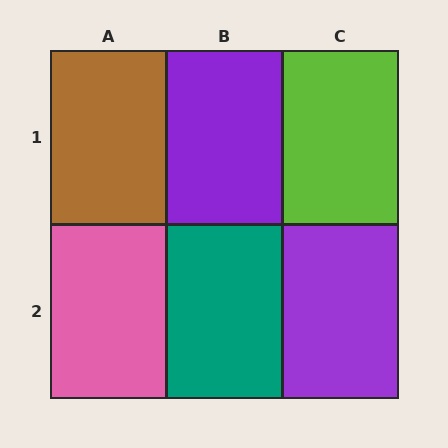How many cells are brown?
1 cell is brown.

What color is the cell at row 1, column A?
Brown.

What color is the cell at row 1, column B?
Purple.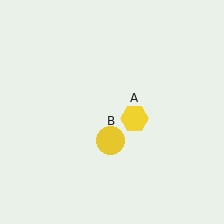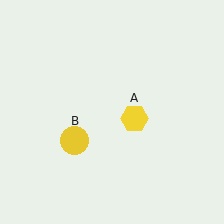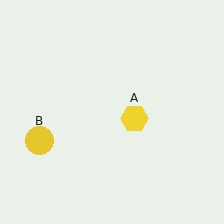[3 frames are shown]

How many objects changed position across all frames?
1 object changed position: yellow circle (object B).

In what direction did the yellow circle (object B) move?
The yellow circle (object B) moved left.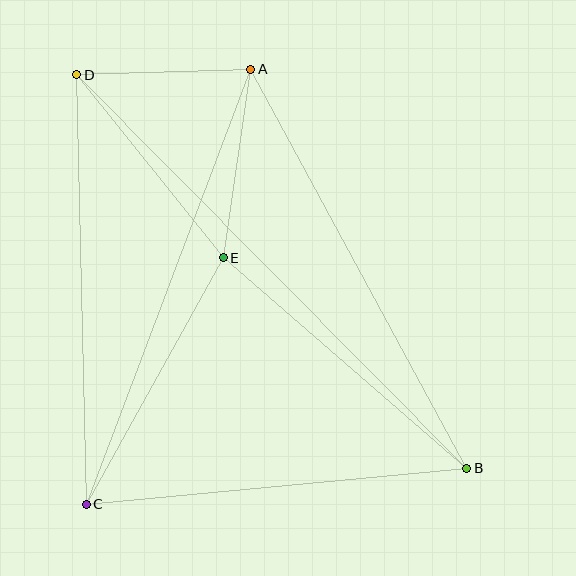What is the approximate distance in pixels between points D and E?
The distance between D and E is approximately 235 pixels.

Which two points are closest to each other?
Points A and D are closest to each other.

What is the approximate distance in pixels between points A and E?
The distance between A and E is approximately 191 pixels.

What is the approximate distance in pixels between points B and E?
The distance between B and E is approximately 321 pixels.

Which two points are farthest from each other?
Points B and D are farthest from each other.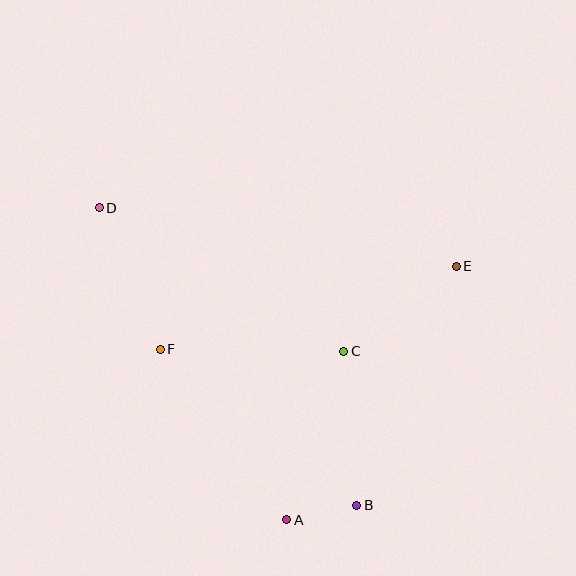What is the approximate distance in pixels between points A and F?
The distance between A and F is approximately 212 pixels.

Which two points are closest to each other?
Points A and B are closest to each other.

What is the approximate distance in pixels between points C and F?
The distance between C and F is approximately 184 pixels.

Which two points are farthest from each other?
Points B and D are farthest from each other.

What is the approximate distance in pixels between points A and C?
The distance between A and C is approximately 178 pixels.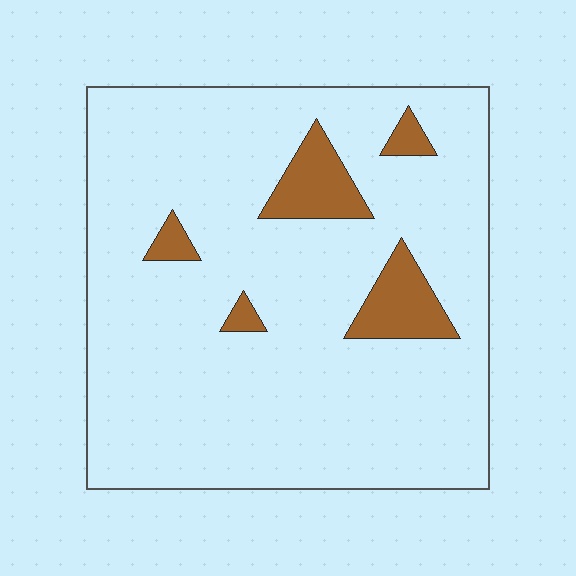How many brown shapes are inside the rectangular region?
5.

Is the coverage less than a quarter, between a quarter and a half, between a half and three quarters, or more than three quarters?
Less than a quarter.